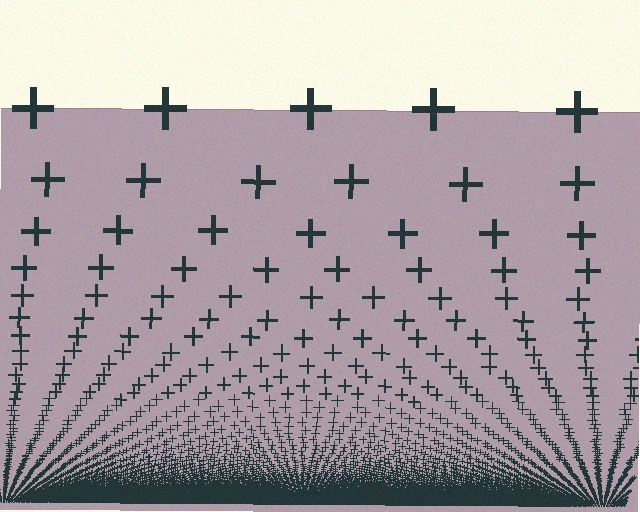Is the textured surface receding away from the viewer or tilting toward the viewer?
The surface appears to tilt toward the viewer. Texture elements get larger and sparser toward the top.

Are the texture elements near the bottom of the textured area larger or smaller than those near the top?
Smaller. The gradient is inverted — elements near the bottom are smaller and denser.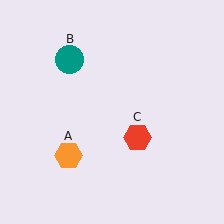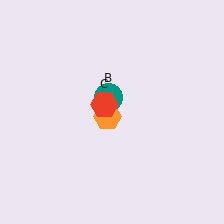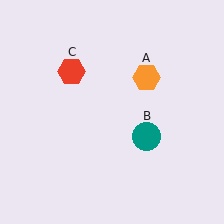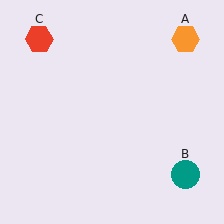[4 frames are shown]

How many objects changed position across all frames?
3 objects changed position: orange hexagon (object A), teal circle (object B), red hexagon (object C).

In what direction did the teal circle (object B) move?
The teal circle (object B) moved down and to the right.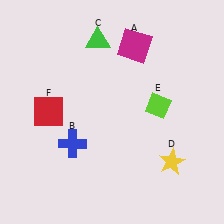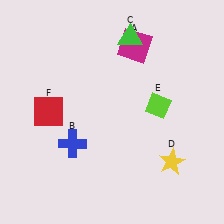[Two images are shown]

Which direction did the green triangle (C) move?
The green triangle (C) moved right.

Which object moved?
The green triangle (C) moved right.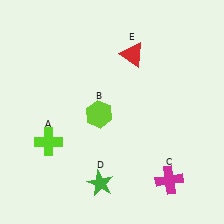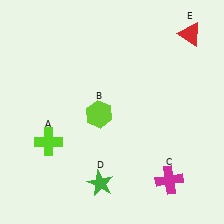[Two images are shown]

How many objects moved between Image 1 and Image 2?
1 object moved between the two images.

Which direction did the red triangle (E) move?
The red triangle (E) moved right.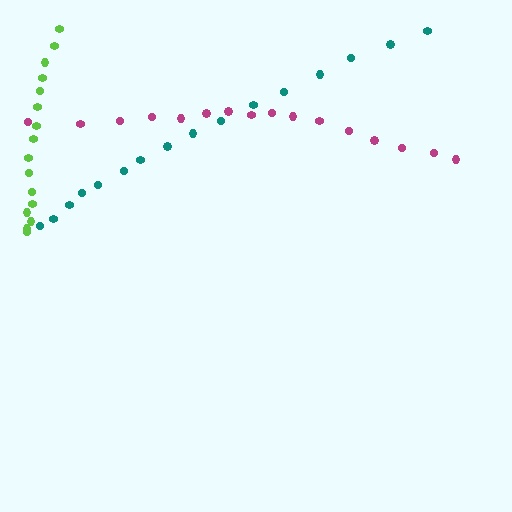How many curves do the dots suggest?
There are 3 distinct paths.